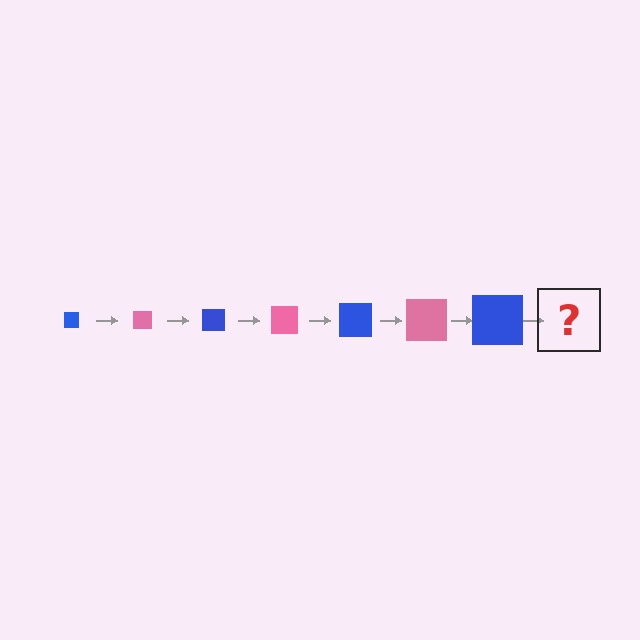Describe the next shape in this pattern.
It should be a pink square, larger than the previous one.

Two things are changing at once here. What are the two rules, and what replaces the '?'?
The two rules are that the square grows larger each step and the color cycles through blue and pink. The '?' should be a pink square, larger than the previous one.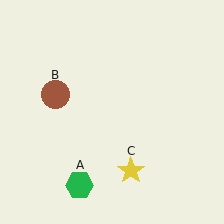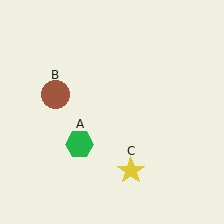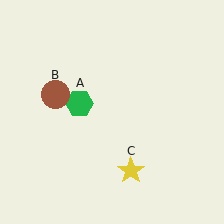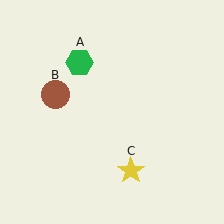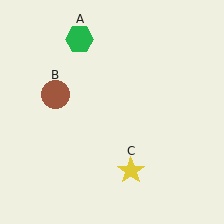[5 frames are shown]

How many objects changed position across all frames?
1 object changed position: green hexagon (object A).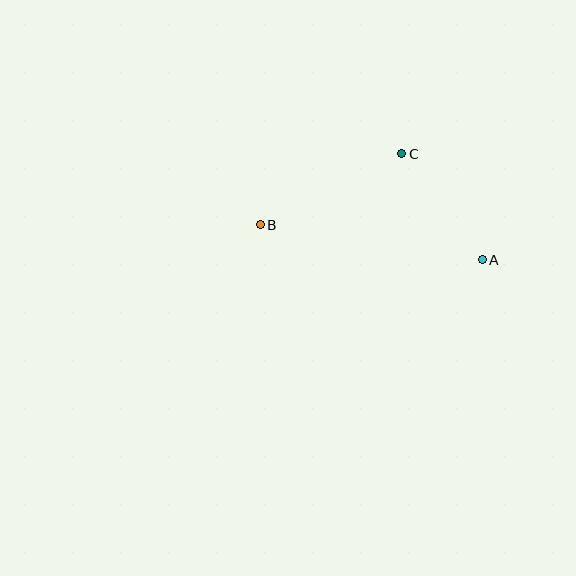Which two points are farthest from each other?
Points A and B are farthest from each other.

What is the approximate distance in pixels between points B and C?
The distance between B and C is approximately 158 pixels.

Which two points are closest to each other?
Points A and C are closest to each other.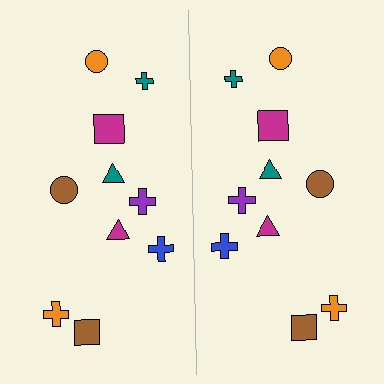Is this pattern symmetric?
Yes, this pattern has bilateral (reflection) symmetry.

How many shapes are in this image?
There are 20 shapes in this image.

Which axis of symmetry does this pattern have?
The pattern has a vertical axis of symmetry running through the center of the image.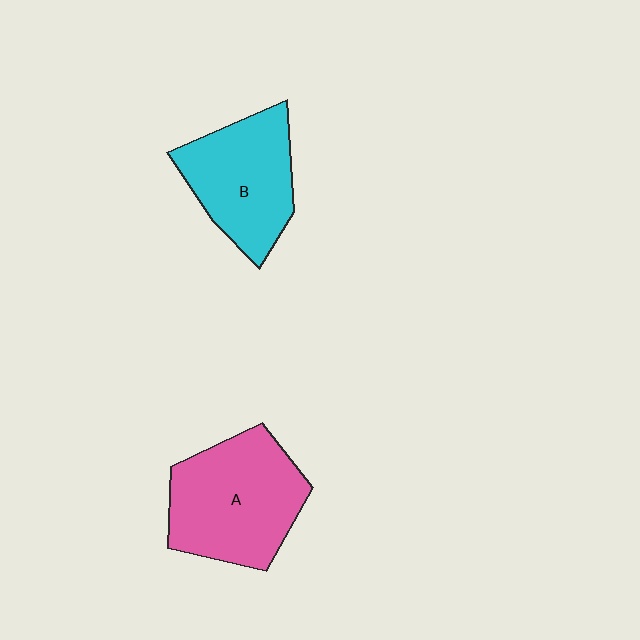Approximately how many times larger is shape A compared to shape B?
Approximately 1.2 times.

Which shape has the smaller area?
Shape B (cyan).